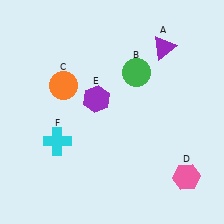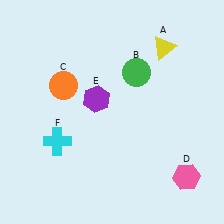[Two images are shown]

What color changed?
The triangle (A) changed from purple in Image 1 to yellow in Image 2.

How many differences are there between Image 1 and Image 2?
There is 1 difference between the two images.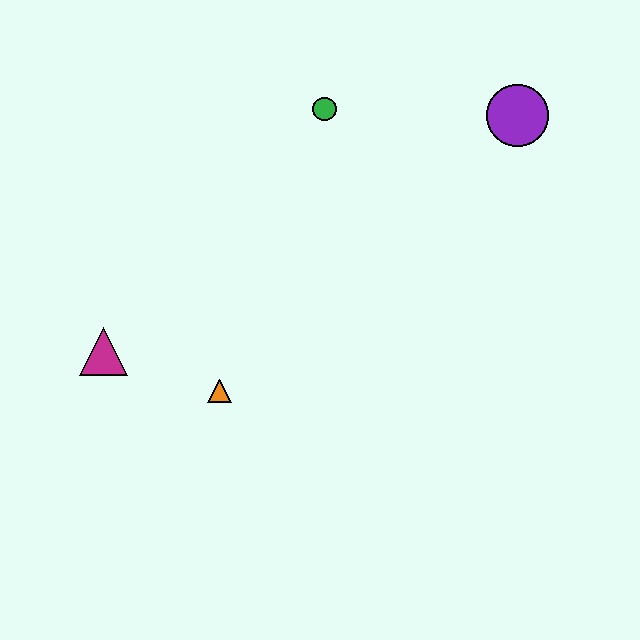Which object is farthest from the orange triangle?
The purple circle is farthest from the orange triangle.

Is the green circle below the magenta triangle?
No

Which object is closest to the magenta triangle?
The orange triangle is closest to the magenta triangle.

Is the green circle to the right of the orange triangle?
Yes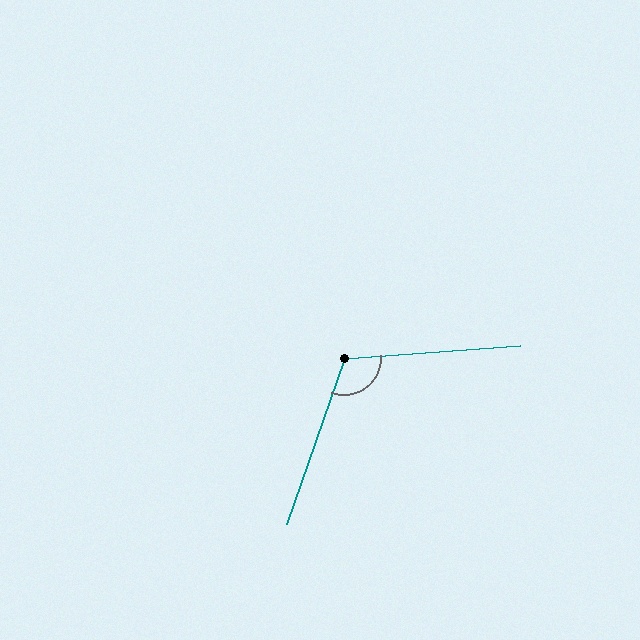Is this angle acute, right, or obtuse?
It is obtuse.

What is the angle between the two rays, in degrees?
Approximately 113 degrees.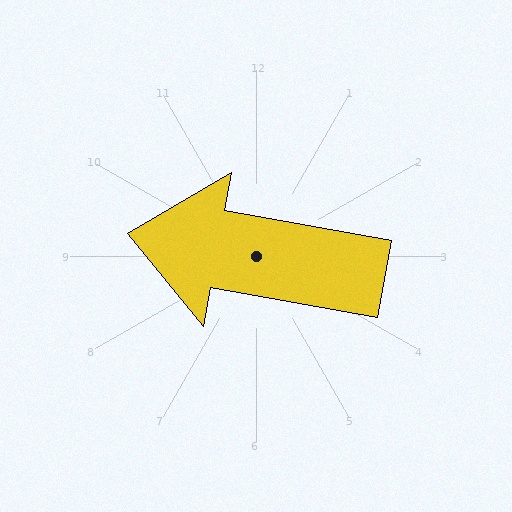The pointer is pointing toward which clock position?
Roughly 9 o'clock.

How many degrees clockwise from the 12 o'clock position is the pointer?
Approximately 280 degrees.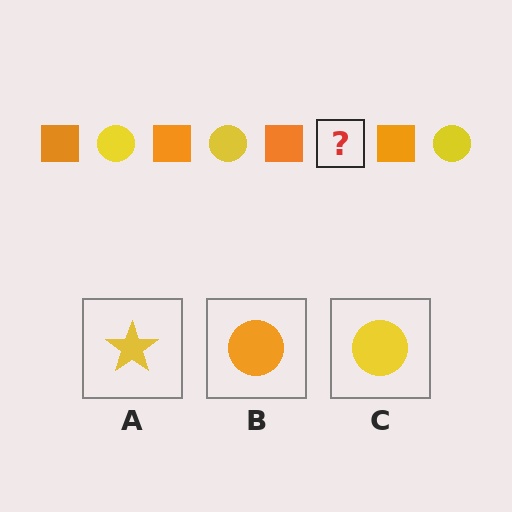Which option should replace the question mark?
Option C.